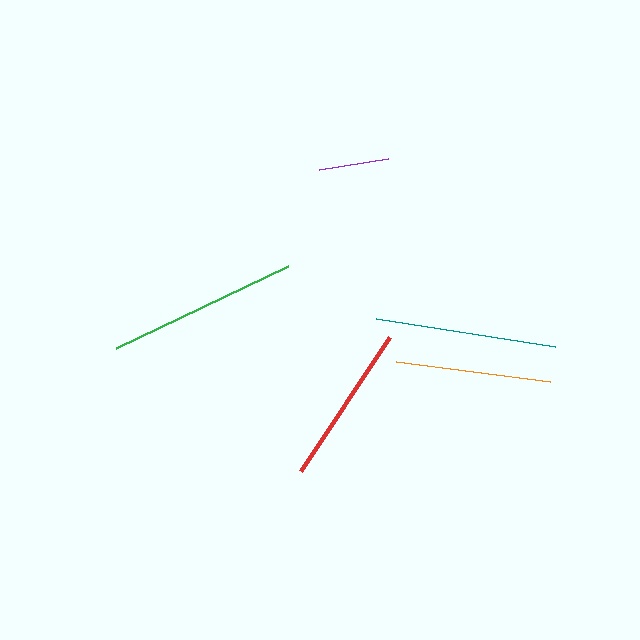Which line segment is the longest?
The green line is the longest at approximately 190 pixels.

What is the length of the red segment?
The red segment is approximately 161 pixels long.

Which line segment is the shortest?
The purple line is the shortest at approximately 70 pixels.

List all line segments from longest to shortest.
From longest to shortest: green, teal, red, orange, purple.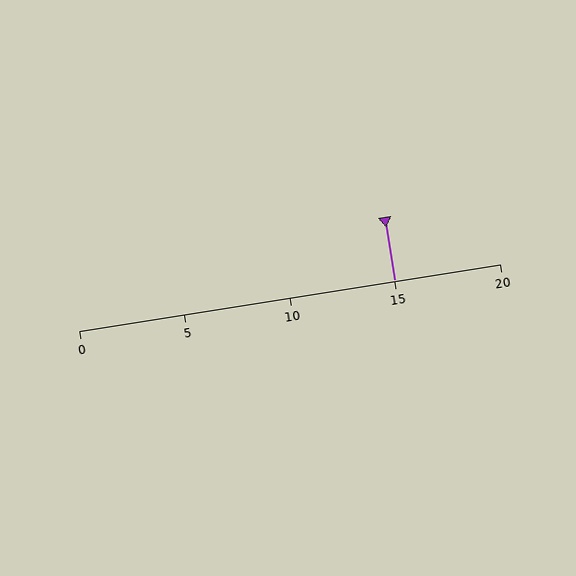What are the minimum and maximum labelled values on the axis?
The axis runs from 0 to 20.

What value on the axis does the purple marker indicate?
The marker indicates approximately 15.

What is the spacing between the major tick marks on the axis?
The major ticks are spaced 5 apart.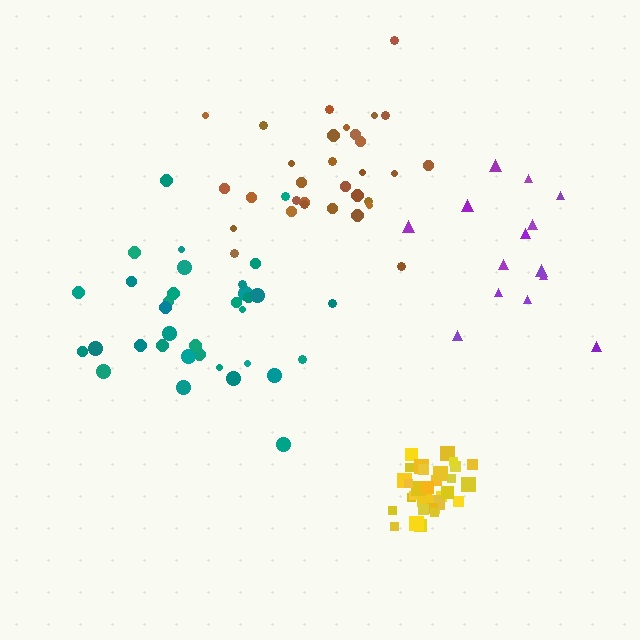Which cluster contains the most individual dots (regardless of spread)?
Teal (34).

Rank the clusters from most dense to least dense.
yellow, teal, brown, purple.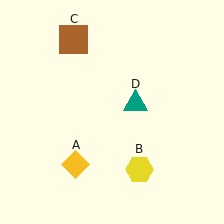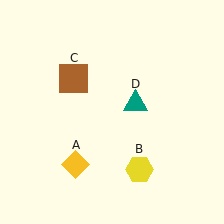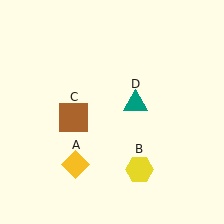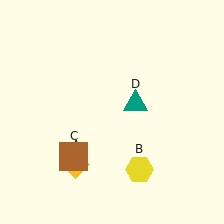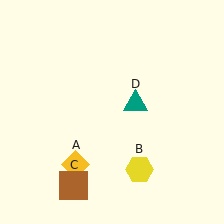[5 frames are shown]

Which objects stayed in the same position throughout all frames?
Yellow diamond (object A) and yellow hexagon (object B) and teal triangle (object D) remained stationary.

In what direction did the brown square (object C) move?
The brown square (object C) moved down.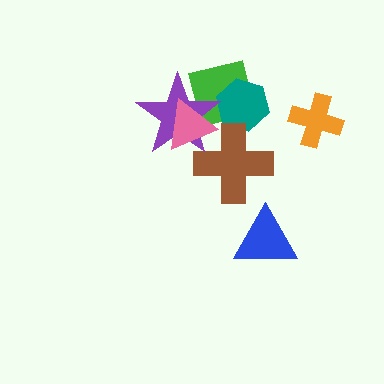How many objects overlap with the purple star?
3 objects overlap with the purple star.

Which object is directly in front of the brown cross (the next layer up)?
The purple star is directly in front of the brown cross.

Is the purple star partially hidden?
Yes, it is partially covered by another shape.